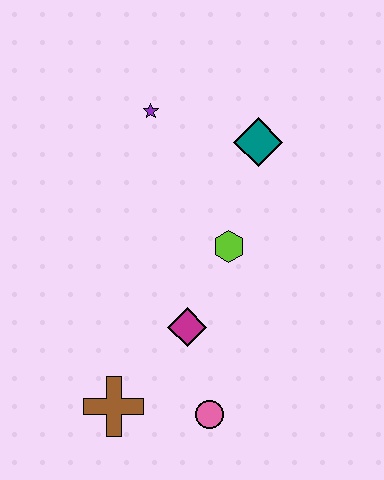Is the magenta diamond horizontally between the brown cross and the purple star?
No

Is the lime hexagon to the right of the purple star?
Yes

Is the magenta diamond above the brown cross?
Yes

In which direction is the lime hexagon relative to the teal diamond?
The lime hexagon is below the teal diamond.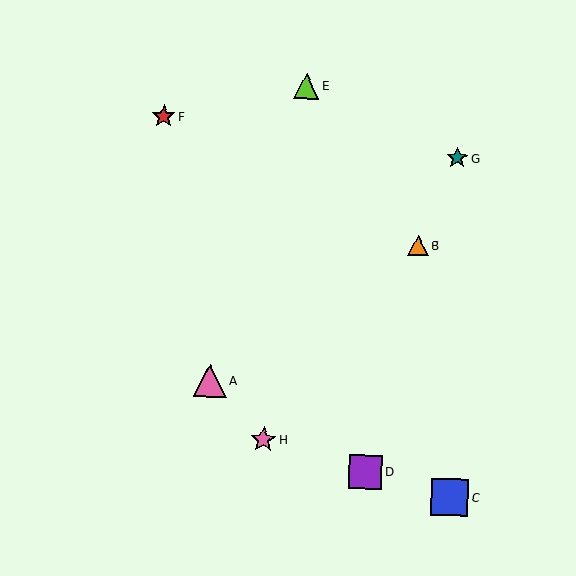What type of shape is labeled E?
Shape E is a lime triangle.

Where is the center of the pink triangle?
The center of the pink triangle is at (210, 381).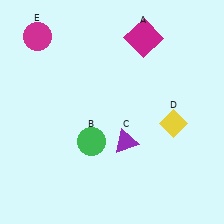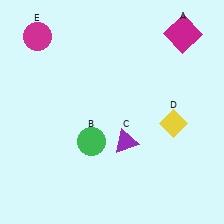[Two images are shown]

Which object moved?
The magenta square (A) moved right.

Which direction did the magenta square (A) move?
The magenta square (A) moved right.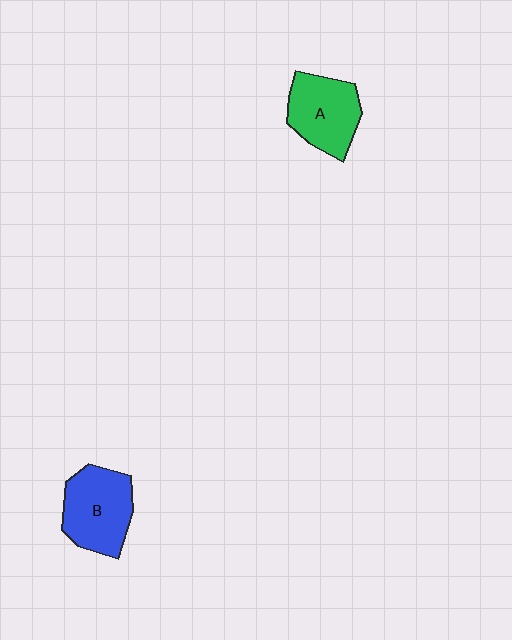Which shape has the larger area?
Shape B (blue).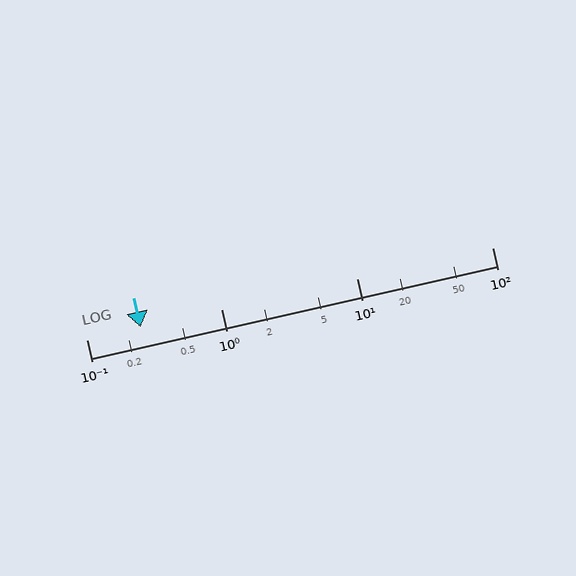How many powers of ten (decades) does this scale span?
The scale spans 3 decades, from 0.1 to 100.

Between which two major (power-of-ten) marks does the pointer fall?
The pointer is between 0.1 and 1.